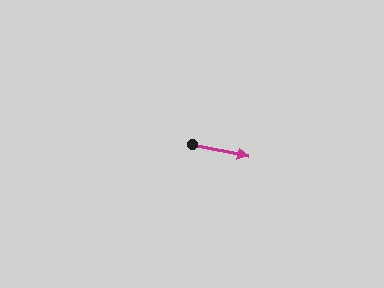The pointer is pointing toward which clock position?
Roughly 3 o'clock.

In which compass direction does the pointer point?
East.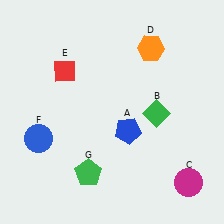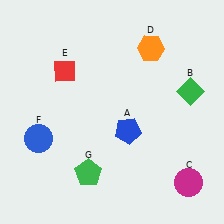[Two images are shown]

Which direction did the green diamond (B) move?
The green diamond (B) moved right.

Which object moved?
The green diamond (B) moved right.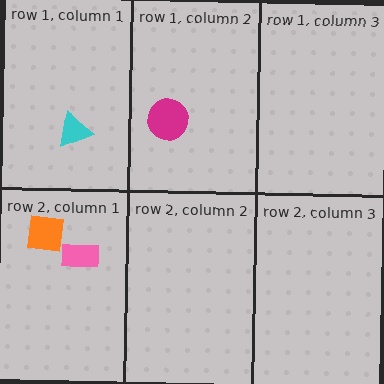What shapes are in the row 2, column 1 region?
The pink rectangle, the orange square.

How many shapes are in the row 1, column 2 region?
1.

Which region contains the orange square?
The row 2, column 1 region.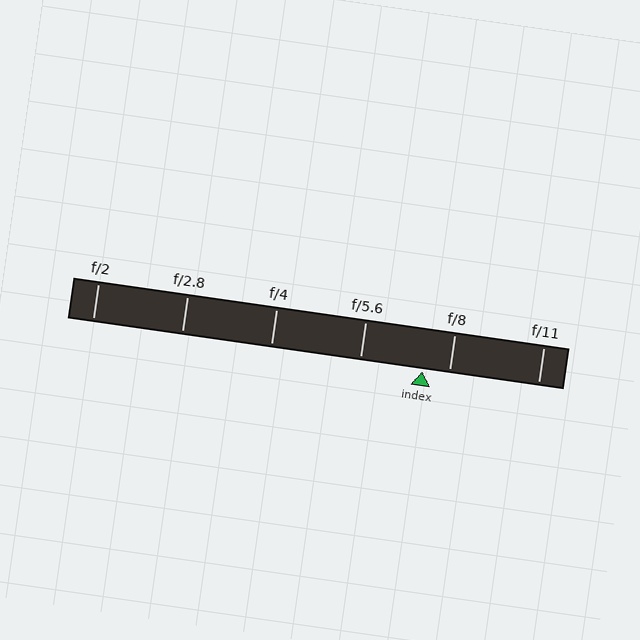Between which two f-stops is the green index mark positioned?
The index mark is between f/5.6 and f/8.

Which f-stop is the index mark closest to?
The index mark is closest to f/8.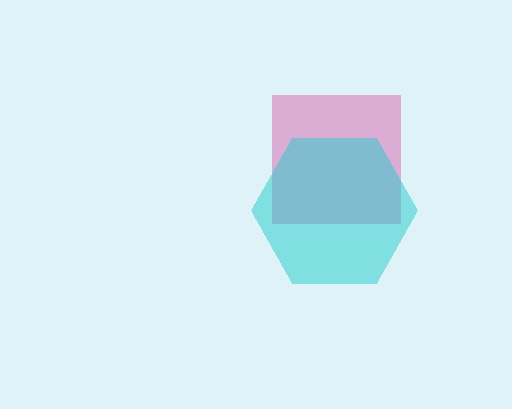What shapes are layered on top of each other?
The layered shapes are: a pink square, a cyan hexagon.